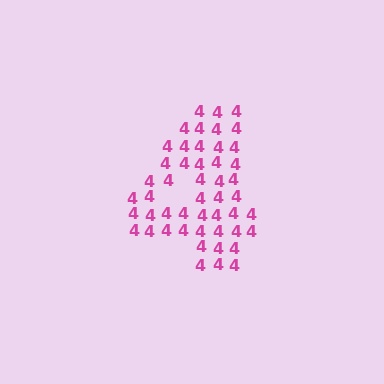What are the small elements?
The small elements are digit 4's.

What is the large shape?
The large shape is the digit 4.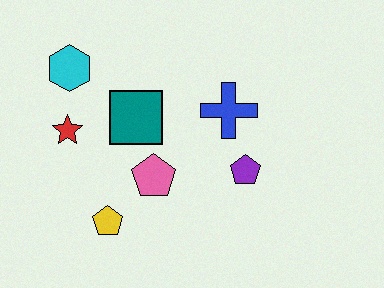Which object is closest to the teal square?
The pink pentagon is closest to the teal square.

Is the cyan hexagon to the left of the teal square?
Yes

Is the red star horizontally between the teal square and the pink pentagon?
No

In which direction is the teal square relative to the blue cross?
The teal square is to the left of the blue cross.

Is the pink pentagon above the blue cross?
No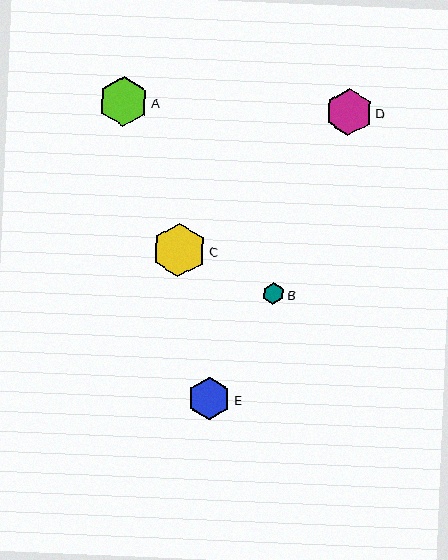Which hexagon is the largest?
Hexagon C is the largest with a size of approximately 54 pixels.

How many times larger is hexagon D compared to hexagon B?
Hexagon D is approximately 2.2 times the size of hexagon B.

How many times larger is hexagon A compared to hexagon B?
Hexagon A is approximately 2.3 times the size of hexagon B.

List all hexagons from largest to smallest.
From largest to smallest: C, A, D, E, B.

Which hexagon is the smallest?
Hexagon B is the smallest with a size of approximately 21 pixels.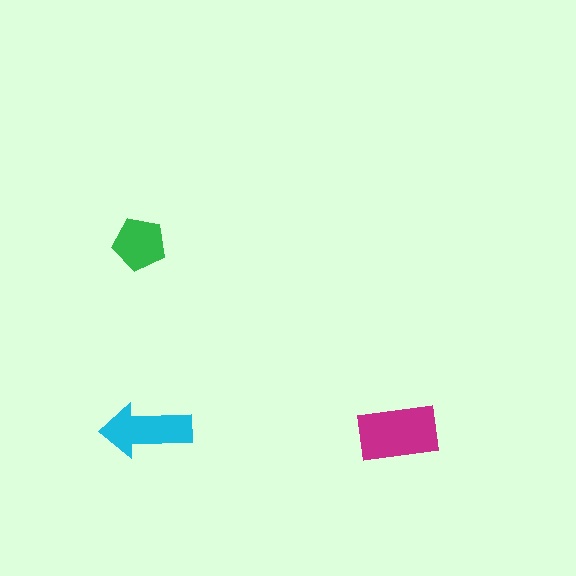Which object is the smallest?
The green pentagon.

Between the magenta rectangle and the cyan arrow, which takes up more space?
The magenta rectangle.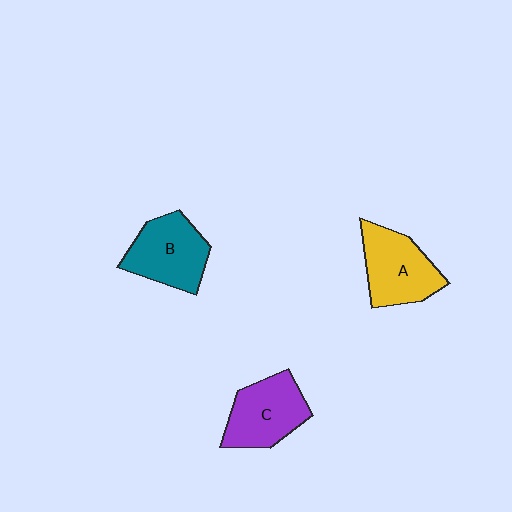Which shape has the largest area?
Shape A (yellow).